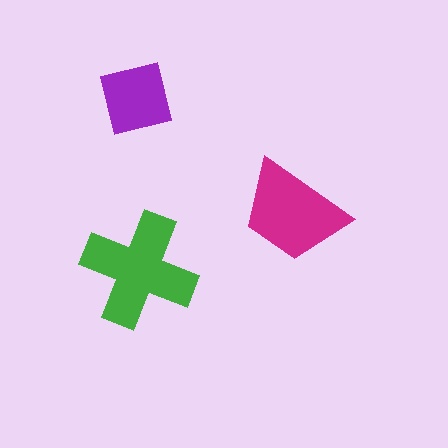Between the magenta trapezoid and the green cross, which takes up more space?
The green cross.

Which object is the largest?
The green cross.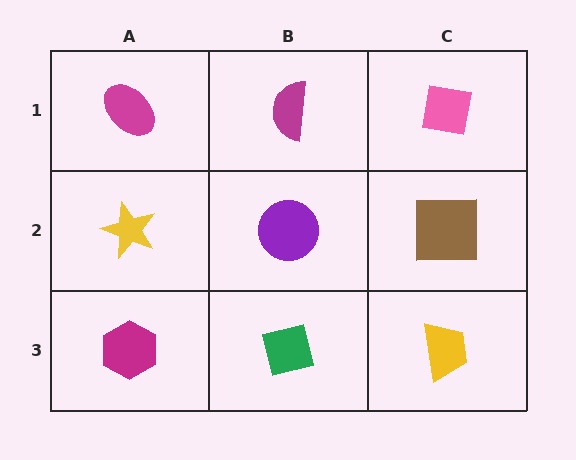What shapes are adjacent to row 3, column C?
A brown square (row 2, column C), a green square (row 3, column B).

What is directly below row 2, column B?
A green square.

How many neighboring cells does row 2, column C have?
3.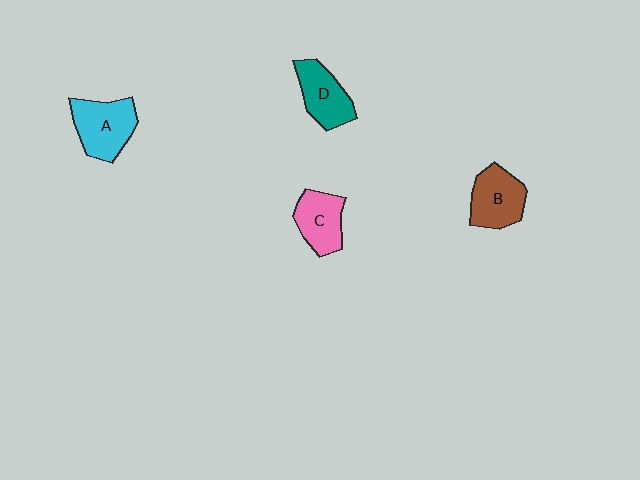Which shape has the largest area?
Shape A (cyan).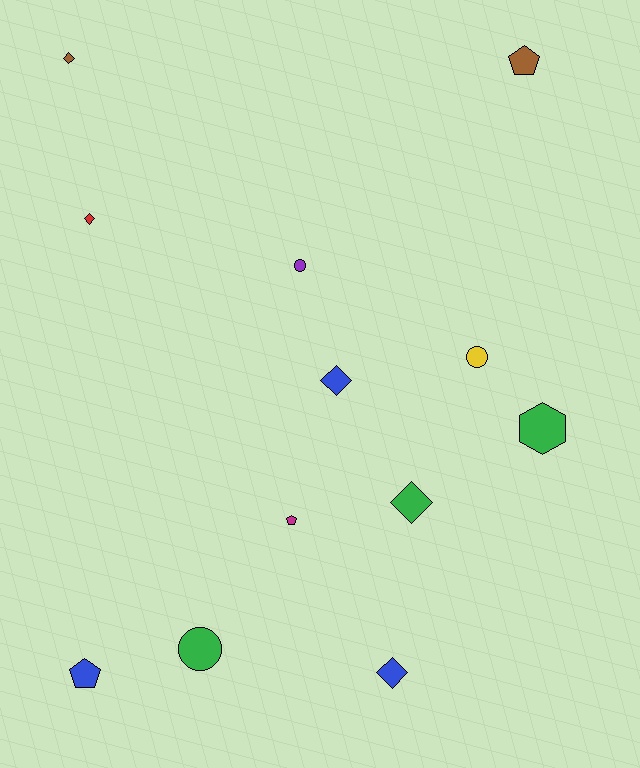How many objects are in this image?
There are 12 objects.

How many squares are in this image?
There are no squares.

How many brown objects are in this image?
There are 2 brown objects.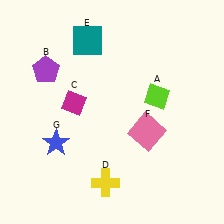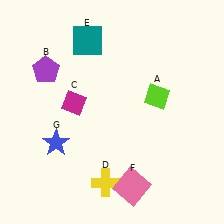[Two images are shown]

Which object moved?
The pink square (F) moved down.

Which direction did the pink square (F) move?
The pink square (F) moved down.